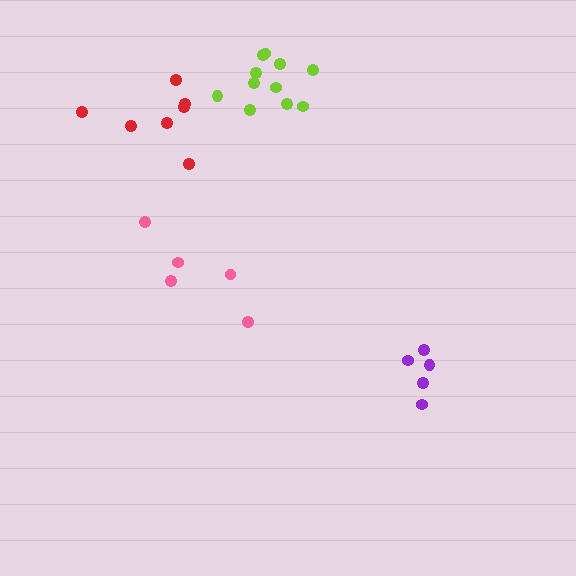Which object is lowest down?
The purple cluster is bottommost.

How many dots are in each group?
Group 1: 5 dots, Group 2: 7 dots, Group 3: 5 dots, Group 4: 11 dots (28 total).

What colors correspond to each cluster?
The clusters are colored: pink, red, purple, lime.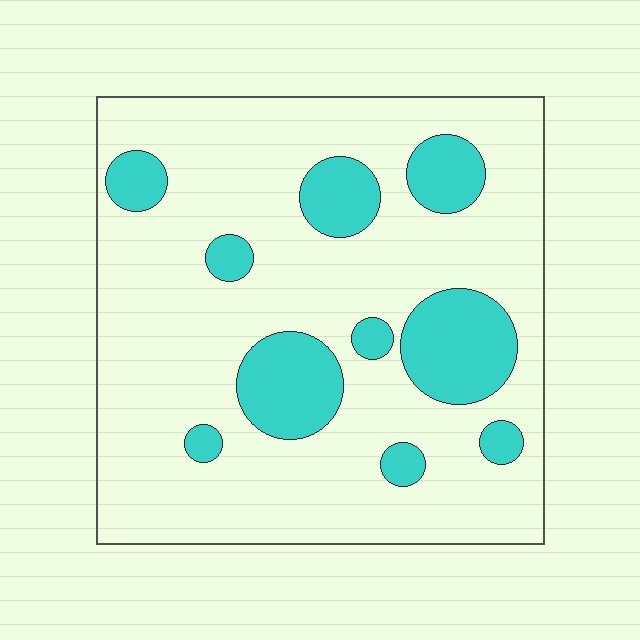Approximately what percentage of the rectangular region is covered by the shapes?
Approximately 20%.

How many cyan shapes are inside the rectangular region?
10.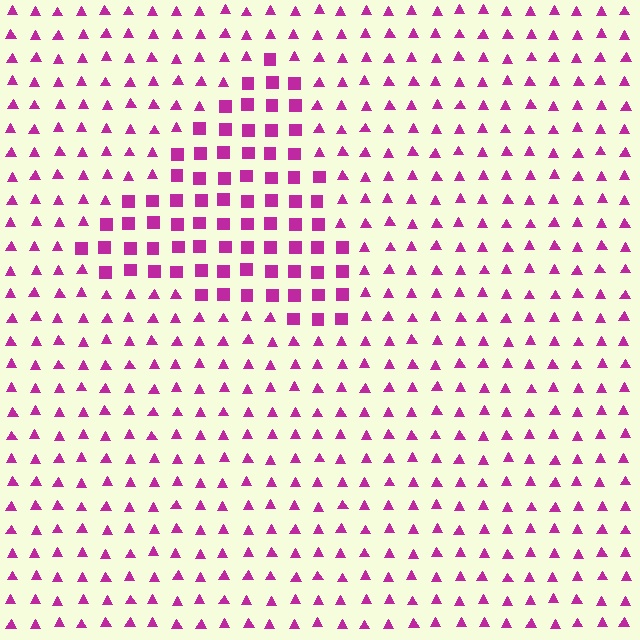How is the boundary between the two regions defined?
The boundary is defined by a change in element shape: squares inside vs. triangles outside. All elements share the same color and spacing.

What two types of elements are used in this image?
The image uses squares inside the triangle region and triangles outside it.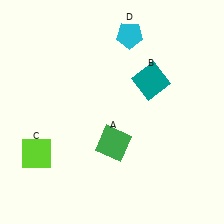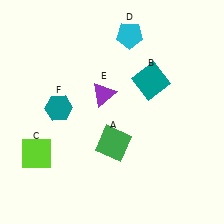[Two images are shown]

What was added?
A purple triangle (E), a teal hexagon (F) were added in Image 2.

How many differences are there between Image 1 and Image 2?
There are 2 differences between the two images.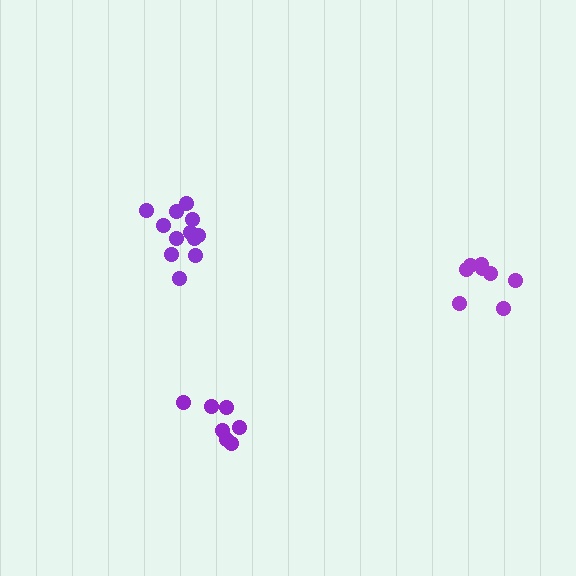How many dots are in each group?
Group 1: 12 dots, Group 2: 8 dots, Group 3: 7 dots (27 total).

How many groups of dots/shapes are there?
There are 3 groups.